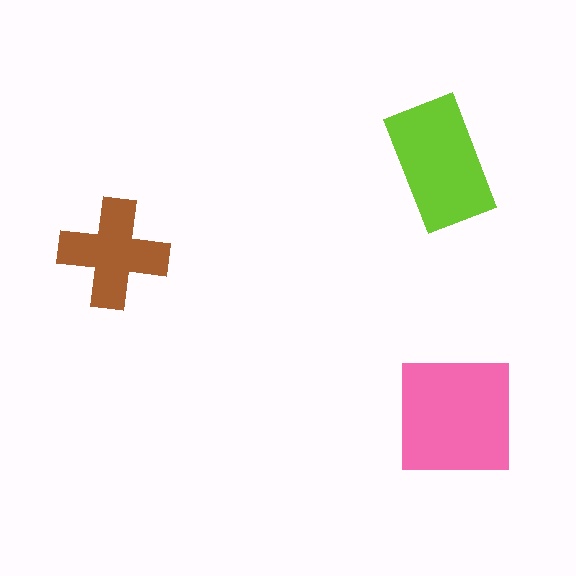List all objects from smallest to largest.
The brown cross, the lime rectangle, the pink square.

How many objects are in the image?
There are 3 objects in the image.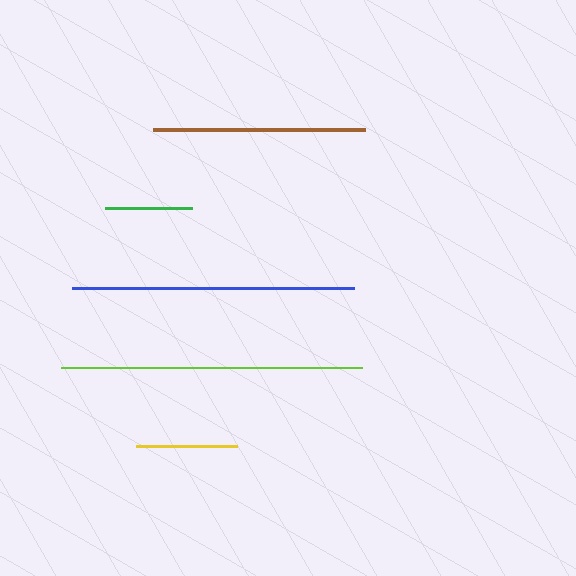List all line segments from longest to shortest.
From longest to shortest: lime, blue, brown, yellow, green.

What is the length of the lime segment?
The lime segment is approximately 301 pixels long.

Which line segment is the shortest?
The green line is the shortest at approximately 86 pixels.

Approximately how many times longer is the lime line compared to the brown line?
The lime line is approximately 1.4 times the length of the brown line.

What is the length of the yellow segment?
The yellow segment is approximately 101 pixels long.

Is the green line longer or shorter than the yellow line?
The yellow line is longer than the green line.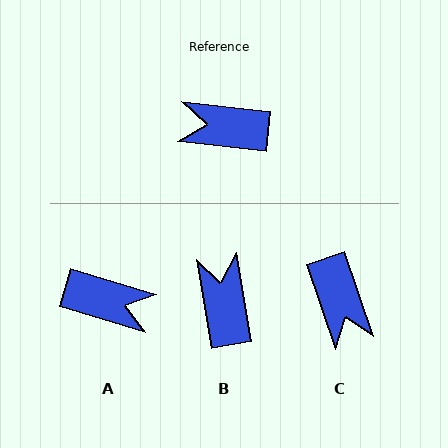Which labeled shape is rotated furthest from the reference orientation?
A, about 170 degrees away.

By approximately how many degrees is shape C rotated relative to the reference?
Approximately 116 degrees counter-clockwise.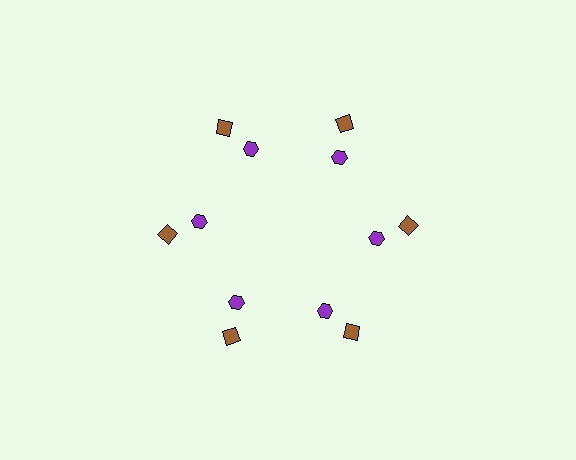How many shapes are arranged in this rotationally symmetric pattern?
There are 12 shapes, arranged in 6 groups of 2.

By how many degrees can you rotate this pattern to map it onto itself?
The pattern maps onto itself every 60 degrees of rotation.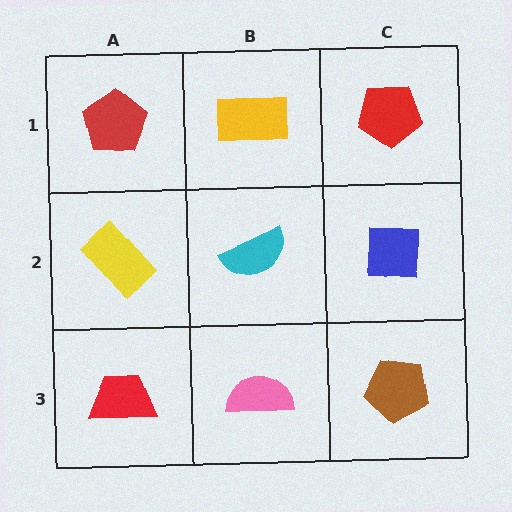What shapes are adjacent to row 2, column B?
A yellow rectangle (row 1, column B), a pink semicircle (row 3, column B), a yellow rectangle (row 2, column A), a blue square (row 2, column C).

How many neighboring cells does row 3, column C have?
2.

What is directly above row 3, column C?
A blue square.